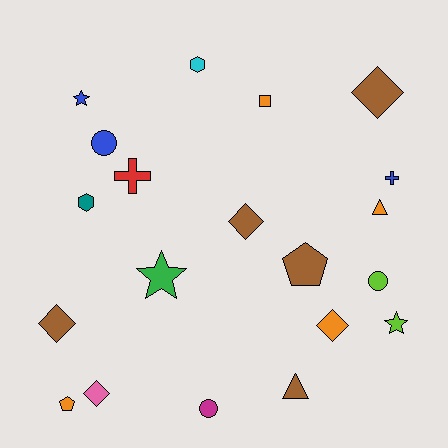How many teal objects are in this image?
There is 1 teal object.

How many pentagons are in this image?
There are 2 pentagons.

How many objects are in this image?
There are 20 objects.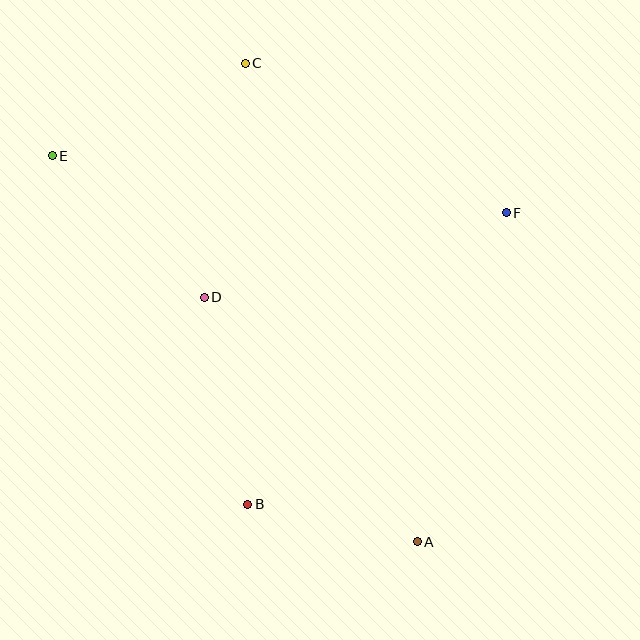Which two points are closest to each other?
Points A and B are closest to each other.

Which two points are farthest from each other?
Points A and E are farthest from each other.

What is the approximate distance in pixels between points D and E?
The distance between D and E is approximately 208 pixels.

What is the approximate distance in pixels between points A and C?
The distance between A and C is approximately 508 pixels.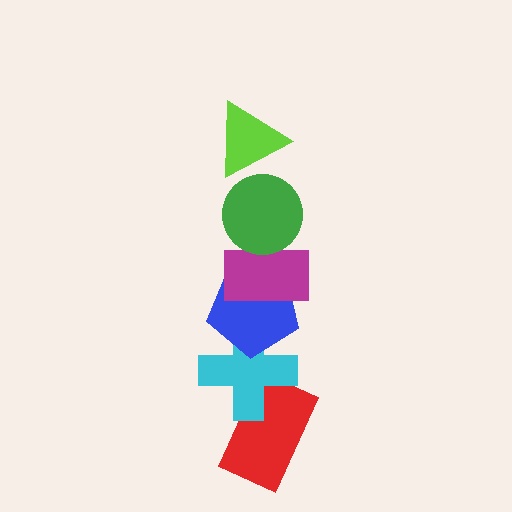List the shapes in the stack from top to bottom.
From top to bottom: the lime triangle, the green circle, the magenta rectangle, the blue pentagon, the cyan cross, the red rectangle.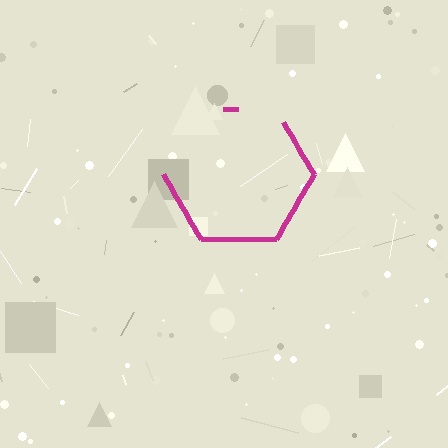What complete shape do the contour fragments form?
The contour fragments form a hexagon.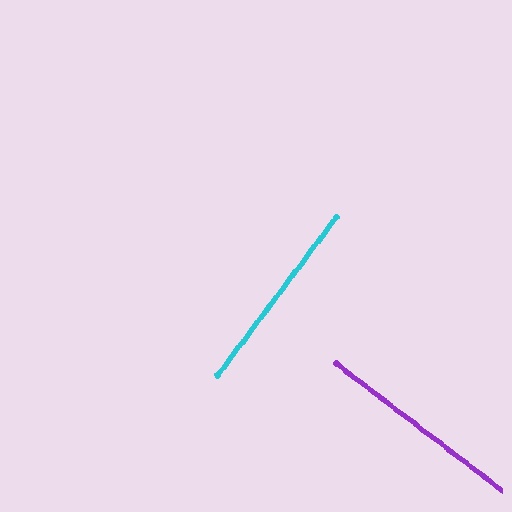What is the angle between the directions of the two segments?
Approximately 89 degrees.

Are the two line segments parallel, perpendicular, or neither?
Perpendicular — they meet at approximately 89°.